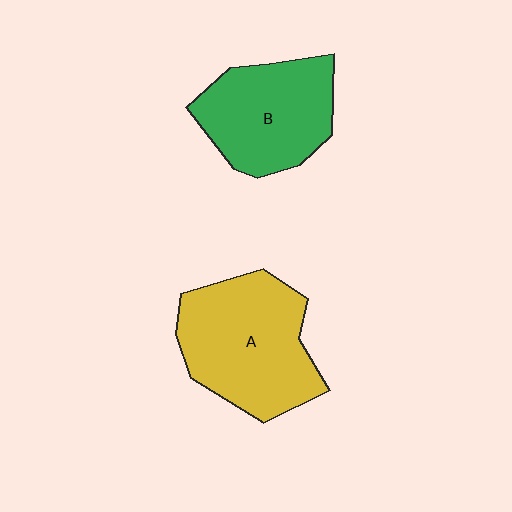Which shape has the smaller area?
Shape B (green).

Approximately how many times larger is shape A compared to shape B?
Approximately 1.2 times.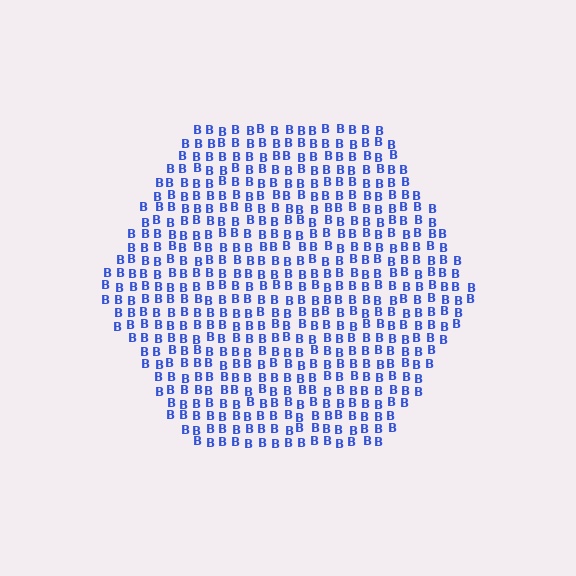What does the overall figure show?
The overall figure shows a hexagon.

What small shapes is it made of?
It is made of small letter B's.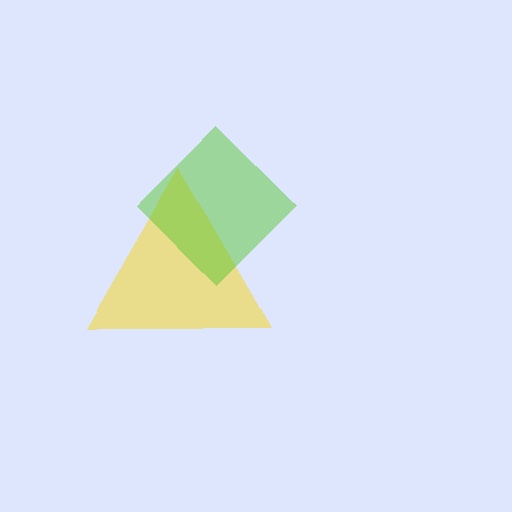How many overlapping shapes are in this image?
There are 2 overlapping shapes in the image.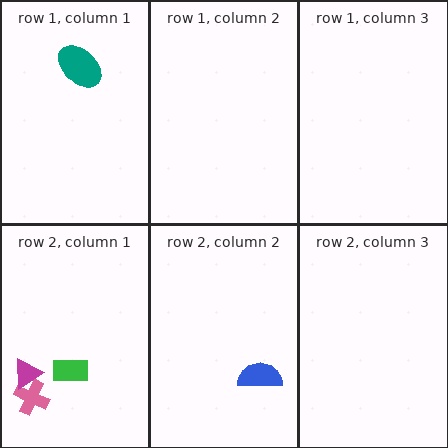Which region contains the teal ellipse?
The row 1, column 1 region.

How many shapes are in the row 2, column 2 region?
1.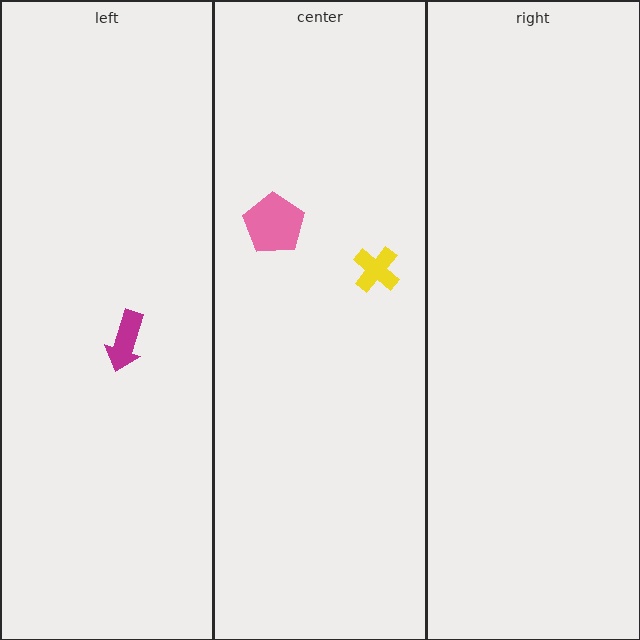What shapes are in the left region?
The magenta arrow.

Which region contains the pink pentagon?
The center region.